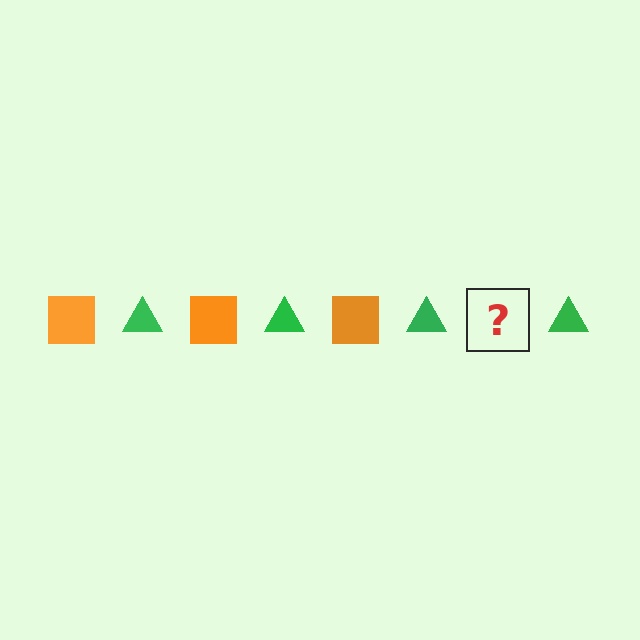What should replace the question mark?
The question mark should be replaced with an orange square.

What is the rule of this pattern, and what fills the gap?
The rule is that the pattern alternates between orange square and green triangle. The gap should be filled with an orange square.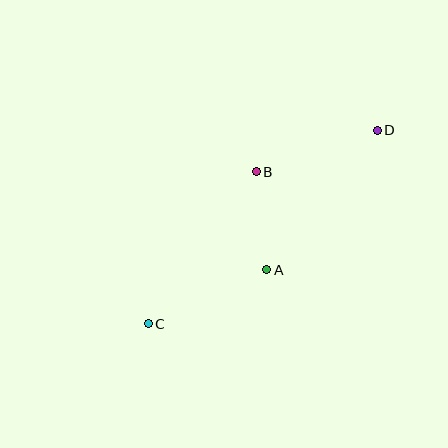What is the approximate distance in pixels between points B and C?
The distance between B and C is approximately 187 pixels.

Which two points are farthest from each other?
Points C and D are farthest from each other.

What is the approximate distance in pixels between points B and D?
The distance between B and D is approximately 128 pixels.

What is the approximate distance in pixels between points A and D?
The distance between A and D is approximately 178 pixels.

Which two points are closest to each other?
Points A and B are closest to each other.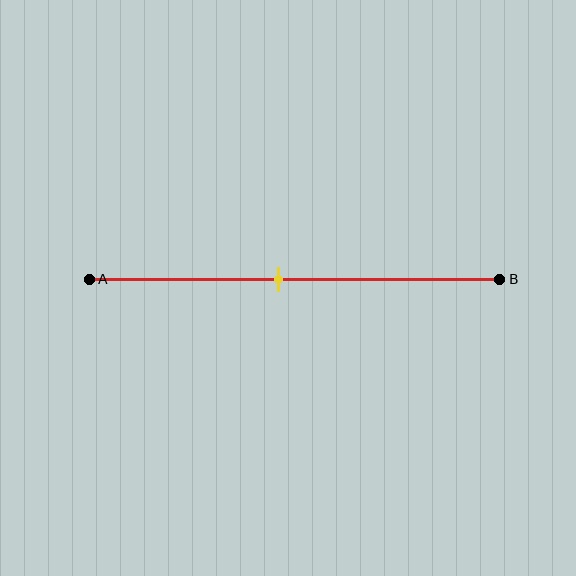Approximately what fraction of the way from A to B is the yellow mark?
The yellow mark is approximately 45% of the way from A to B.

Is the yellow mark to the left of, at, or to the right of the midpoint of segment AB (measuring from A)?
The yellow mark is to the left of the midpoint of segment AB.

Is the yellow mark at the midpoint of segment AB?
No, the mark is at about 45% from A, not at the 50% midpoint.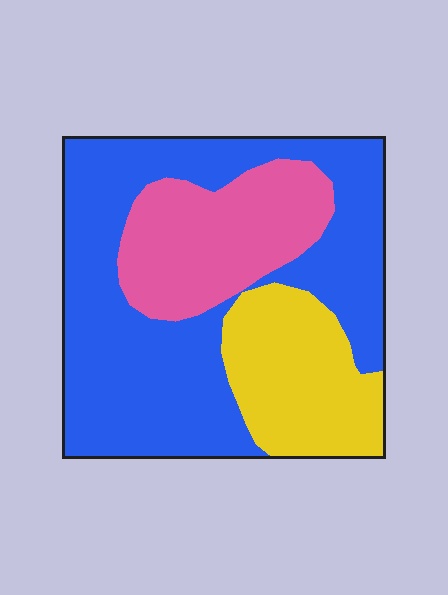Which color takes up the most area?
Blue, at roughly 55%.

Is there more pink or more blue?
Blue.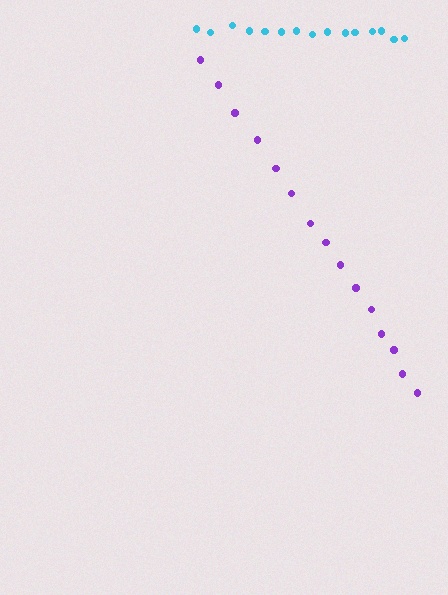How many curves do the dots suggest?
There are 2 distinct paths.